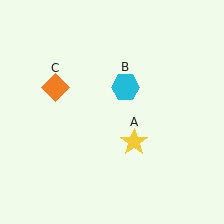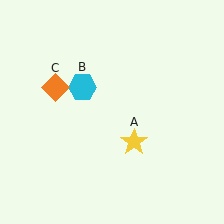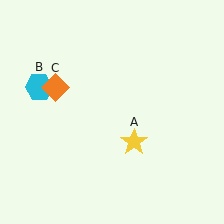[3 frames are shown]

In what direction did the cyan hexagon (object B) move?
The cyan hexagon (object B) moved left.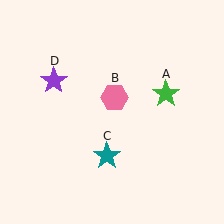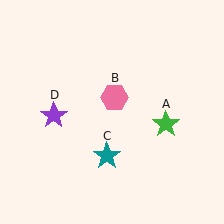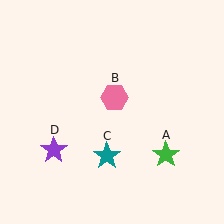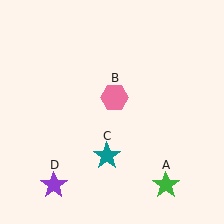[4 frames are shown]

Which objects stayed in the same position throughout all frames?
Pink hexagon (object B) and teal star (object C) remained stationary.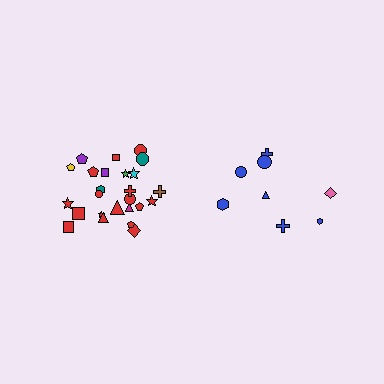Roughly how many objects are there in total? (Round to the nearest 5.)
Roughly 35 objects in total.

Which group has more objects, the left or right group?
The left group.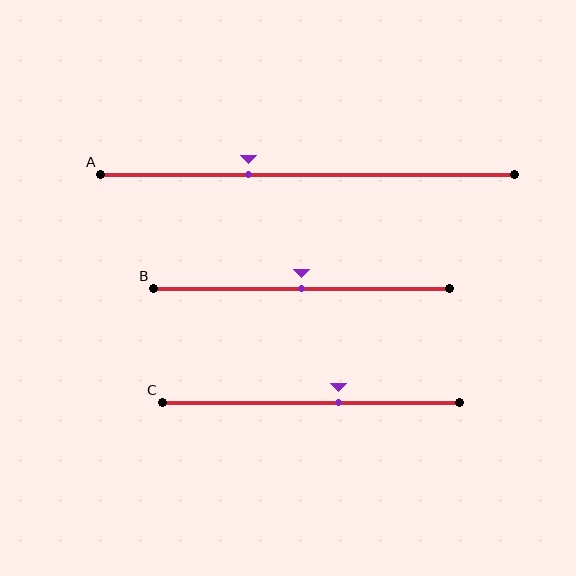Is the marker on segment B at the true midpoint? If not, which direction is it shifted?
Yes, the marker on segment B is at the true midpoint.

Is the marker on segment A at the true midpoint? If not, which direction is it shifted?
No, the marker on segment A is shifted to the left by about 14% of the segment length.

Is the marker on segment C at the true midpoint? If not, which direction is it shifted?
No, the marker on segment C is shifted to the right by about 9% of the segment length.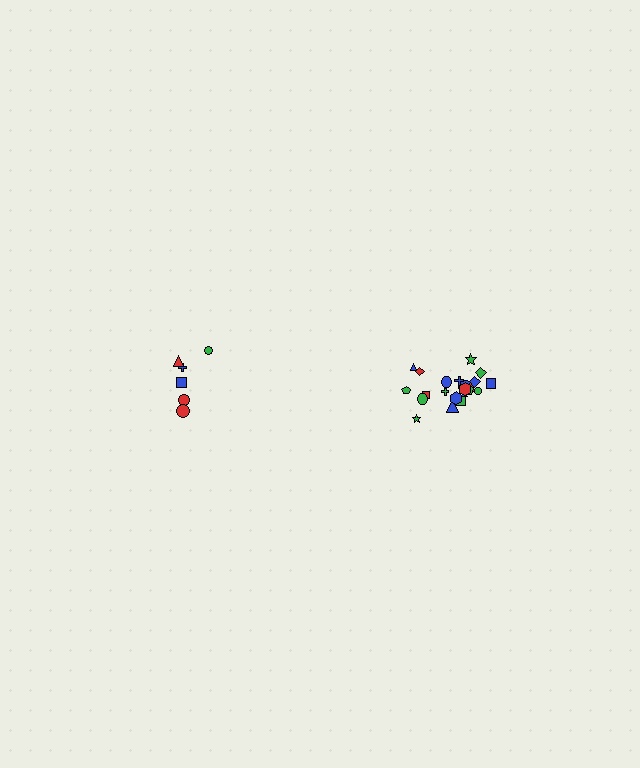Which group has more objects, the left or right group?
The right group.